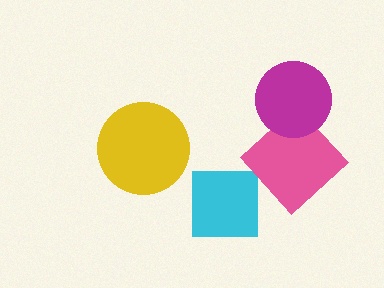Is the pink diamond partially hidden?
Yes, it is partially covered by another shape.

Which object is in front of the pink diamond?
The magenta circle is in front of the pink diamond.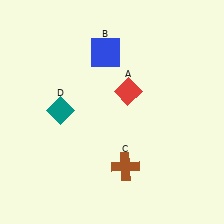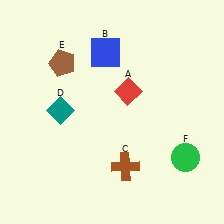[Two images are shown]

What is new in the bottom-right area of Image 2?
A green circle (F) was added in the bottom-right area of Image 2.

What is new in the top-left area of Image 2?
A brown pentagon (E) was added in the top-left area of Image 2.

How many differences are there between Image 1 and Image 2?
There are 2 differences between the two images.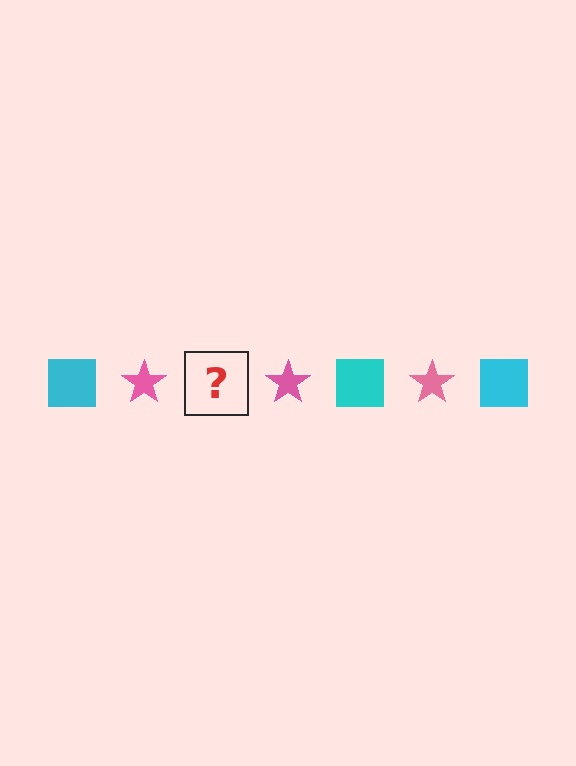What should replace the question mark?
The question mark should be replaced with a cyan square.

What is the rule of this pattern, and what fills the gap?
The rule is that the pattern alternates between cyan square and pink star. The gap should be filled with a cyan square.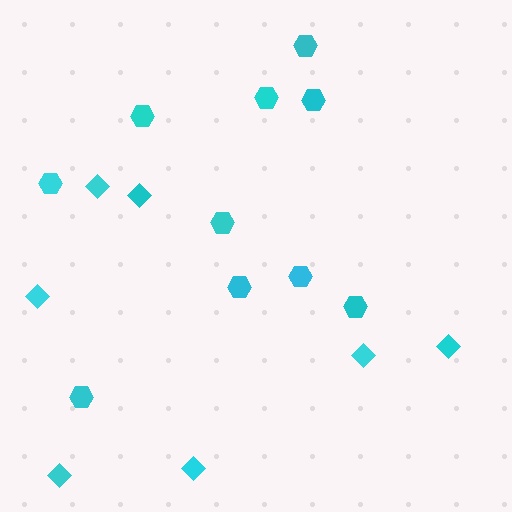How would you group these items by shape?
There are 2 groups: one group of diamonds (7) and one group of hexagons (10).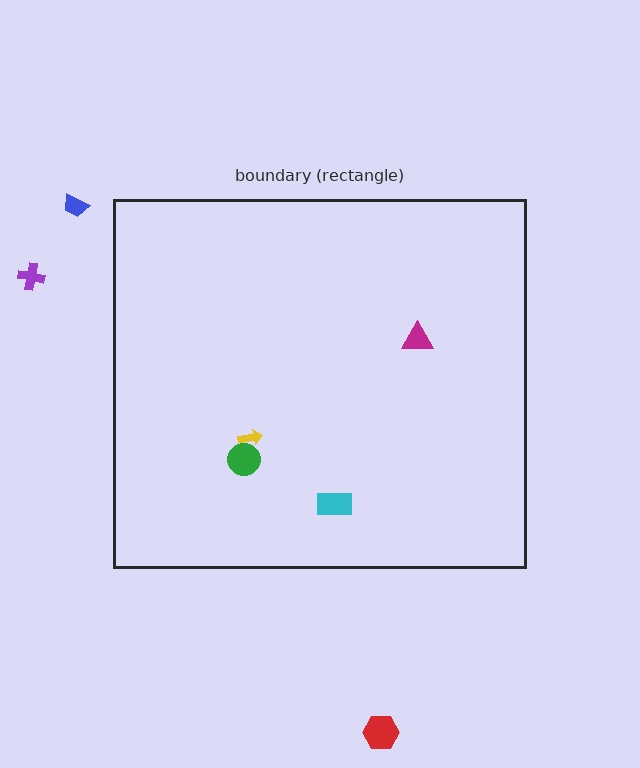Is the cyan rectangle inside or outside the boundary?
Inside.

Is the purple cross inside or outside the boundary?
Outside.